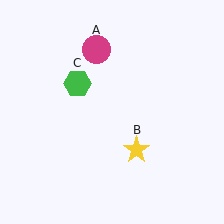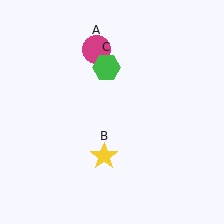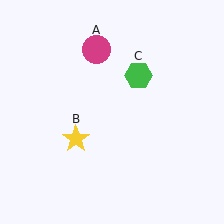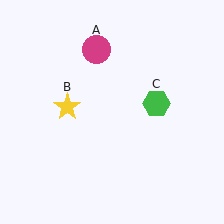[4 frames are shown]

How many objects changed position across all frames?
2 objects changed position: yellow star (object B), green hexagon (object C).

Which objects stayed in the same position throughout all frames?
Magenta circle (object A) remained stationary.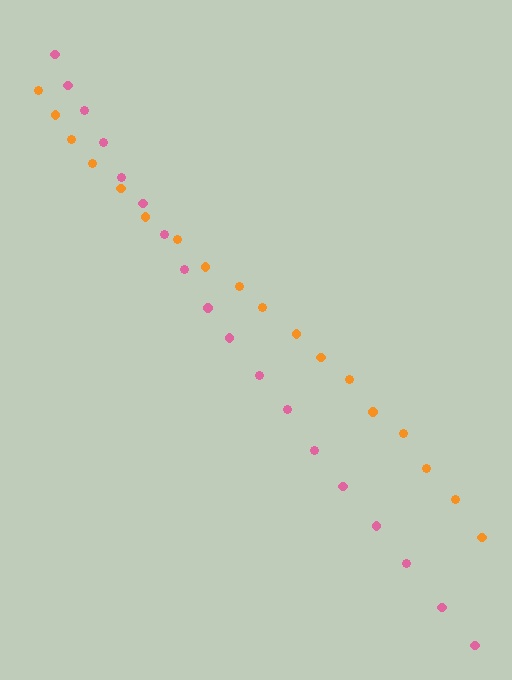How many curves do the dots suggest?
There are 2 distinct paths.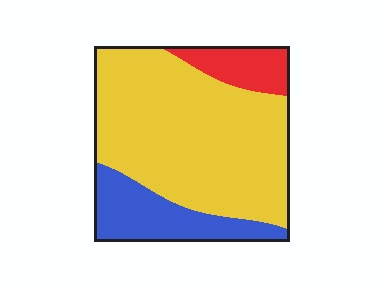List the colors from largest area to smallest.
From largest to smallest: yellow, blue, red.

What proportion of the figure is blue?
Blue takes up between a sixth and a third of the figure.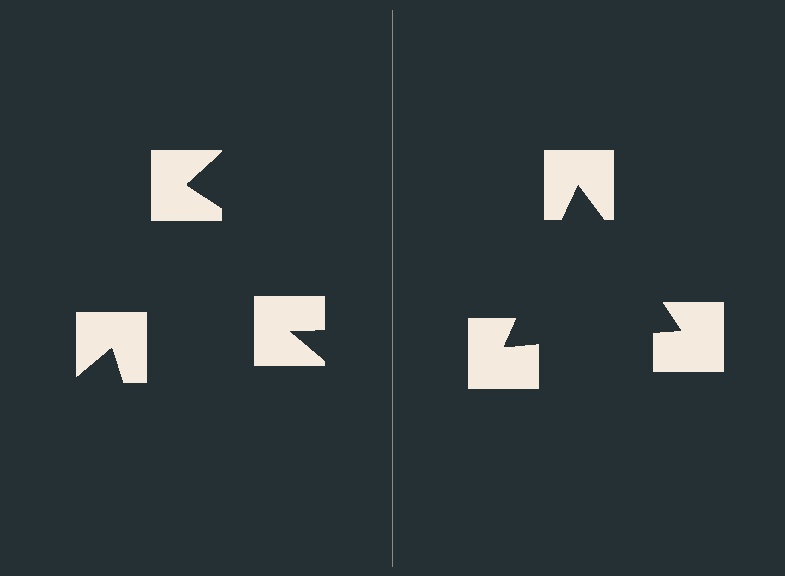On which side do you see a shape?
An illusory triangle appears on the right side. On the left side the wedge cuts are rotated, so no coherent shape forms.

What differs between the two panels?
The notched squares are positioned identically on both sides; only the wedge orientations differ. On the right they align to a triangle; on the left they are misaligned.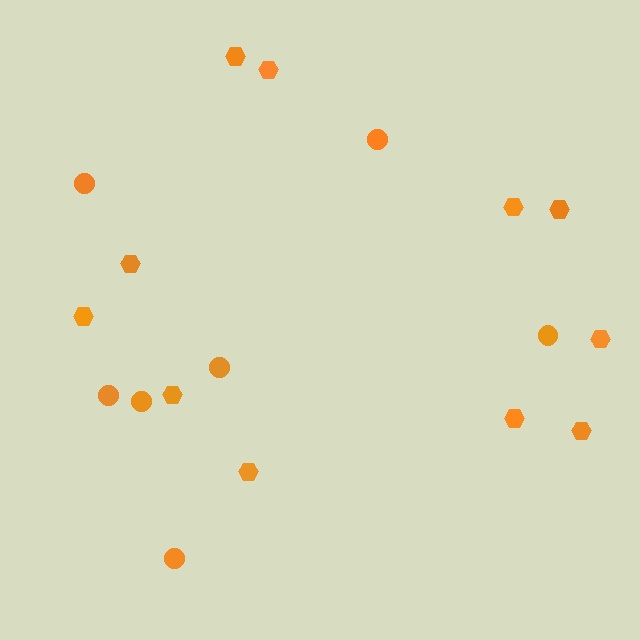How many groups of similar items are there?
There are 2 groups: one group of hexagons (11) and one group of circles (7).